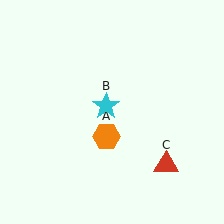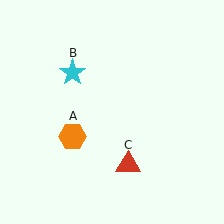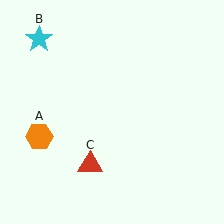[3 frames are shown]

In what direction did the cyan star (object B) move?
The cyan star (object B) moved up and to the left.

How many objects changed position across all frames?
3 objects changed position: orange hexagon (object A), cyan star (object B), red triangle (object C).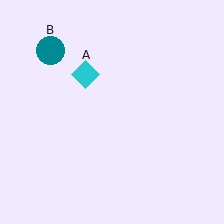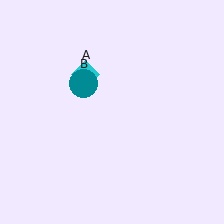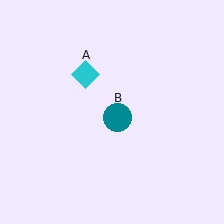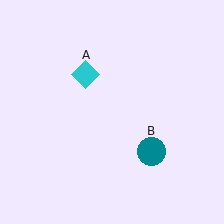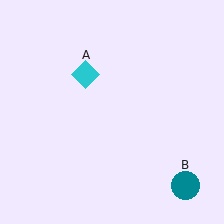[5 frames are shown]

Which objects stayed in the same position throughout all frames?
Cyan diamond (object A) remained stationary.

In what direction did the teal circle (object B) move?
The teal circle (object B) moved down and to the right.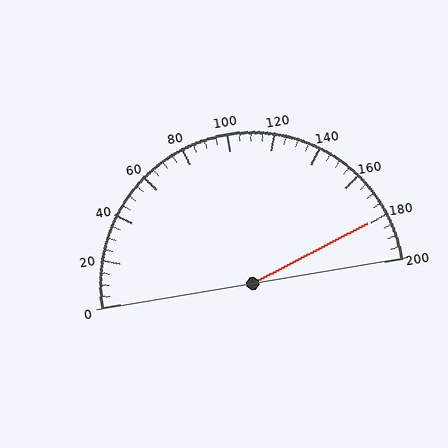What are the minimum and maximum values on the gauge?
The gauge ranges from 0 to 200.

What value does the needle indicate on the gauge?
The needle indicates approximately 180.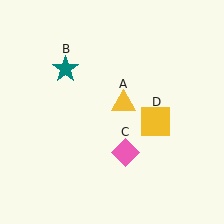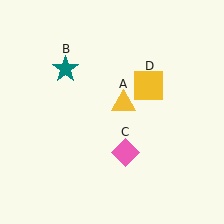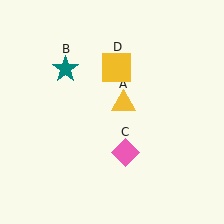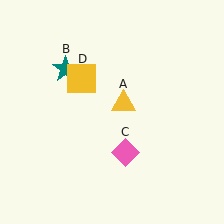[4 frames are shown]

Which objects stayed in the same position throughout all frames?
Yellow triangle (object A) and teal star (object B) and pink diamond (object C) remained stationary.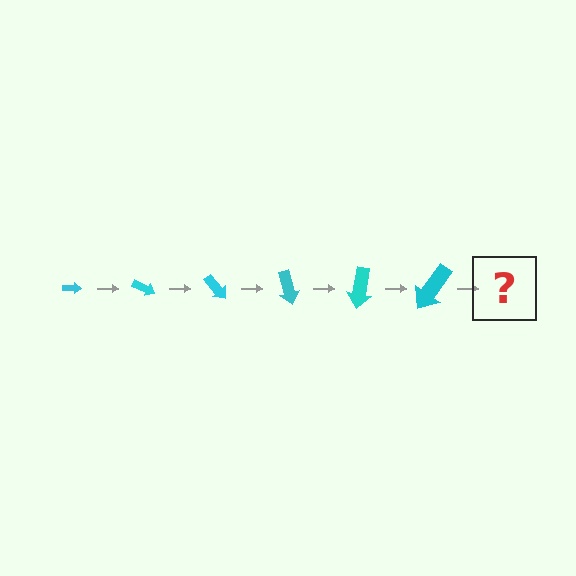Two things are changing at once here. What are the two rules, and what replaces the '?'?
The two rules are that the arrow grows larger each step and it rotates 25 degrees each step. The '?' should be an arrow, larger than the previous one and rotated 150 degrees from the start.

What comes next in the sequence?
The next element should be an arrow, larger than the previous one and rotated 150 degrees from the start.